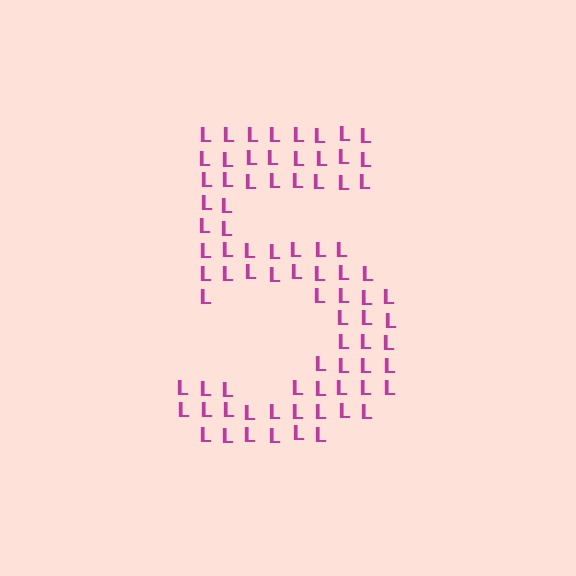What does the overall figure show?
The overall figure shows the digit 5.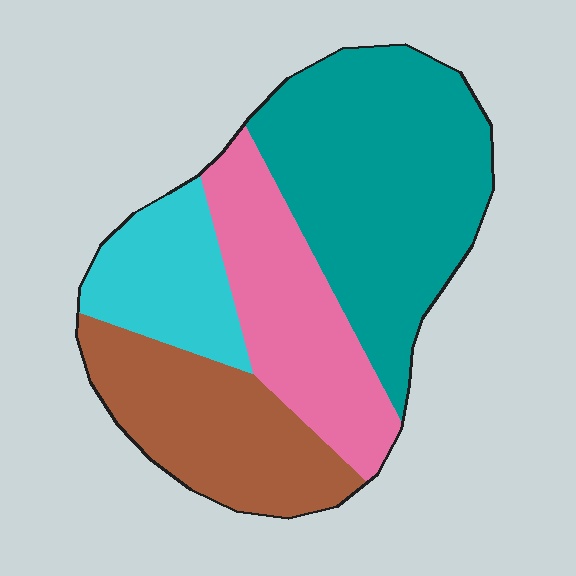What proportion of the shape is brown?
Brown covers roughly 25% of the shape.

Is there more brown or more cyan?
Brown.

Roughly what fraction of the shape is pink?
Pink takes up about one quarter (1/4) of the shape.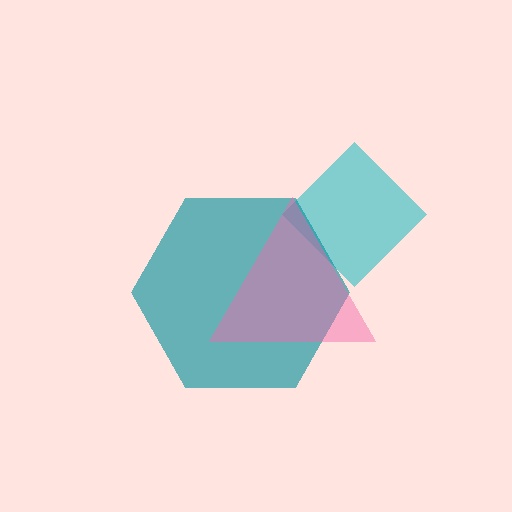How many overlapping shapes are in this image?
There are 3 overlapping shapes in the image.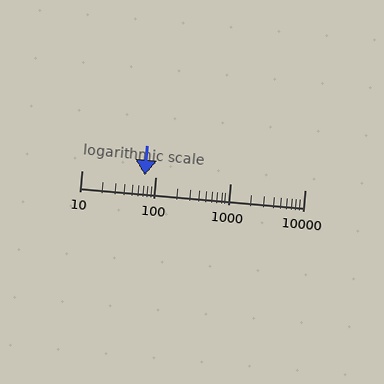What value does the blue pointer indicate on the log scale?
The pointer indicates approximately 71.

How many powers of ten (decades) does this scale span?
The scale spans 3 decades, from 10 to 10000.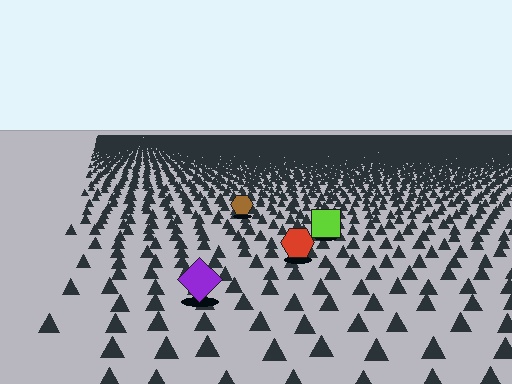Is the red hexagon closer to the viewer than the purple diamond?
No. The purple diamond is closer — you can tell from the texture gradient: the ground texture is coarser near it.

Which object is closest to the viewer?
The purple diamond is closest. The texture marks near it are larger and more spread out.